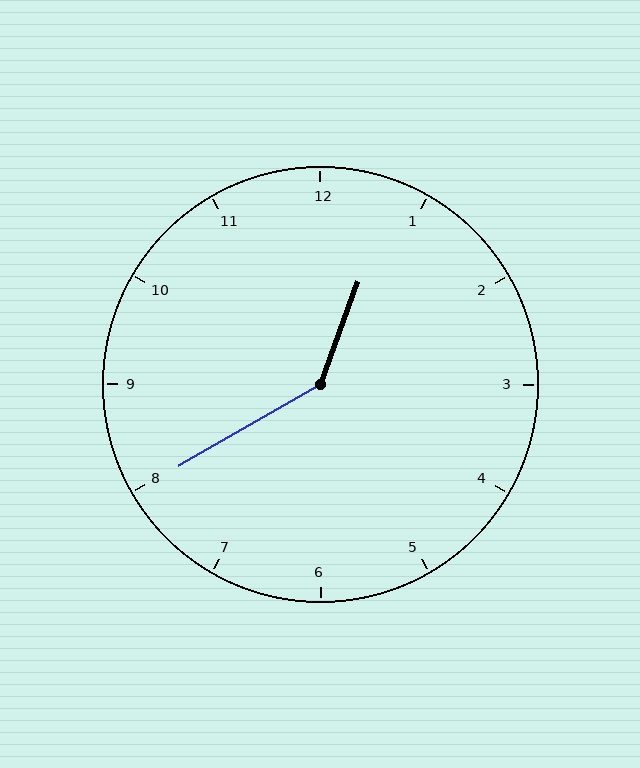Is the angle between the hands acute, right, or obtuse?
It is obtuse.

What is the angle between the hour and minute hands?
Approximately 140 degrees.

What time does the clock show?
12:40.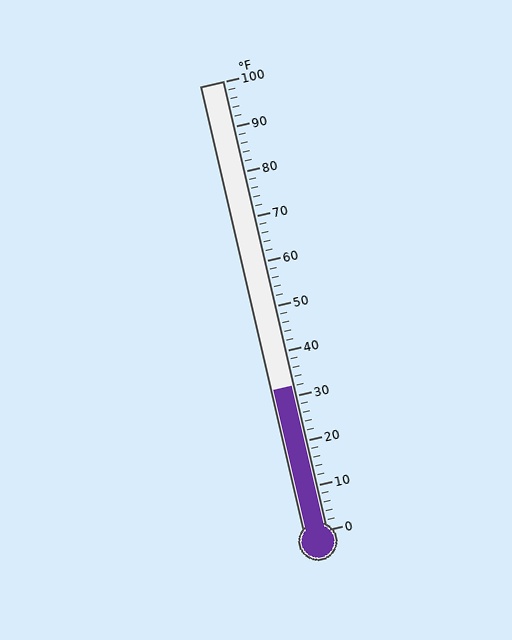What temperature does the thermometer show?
The thermometer shows approximately 32°F.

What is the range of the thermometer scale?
The thermometer scale ranges from 0°F to 100°F.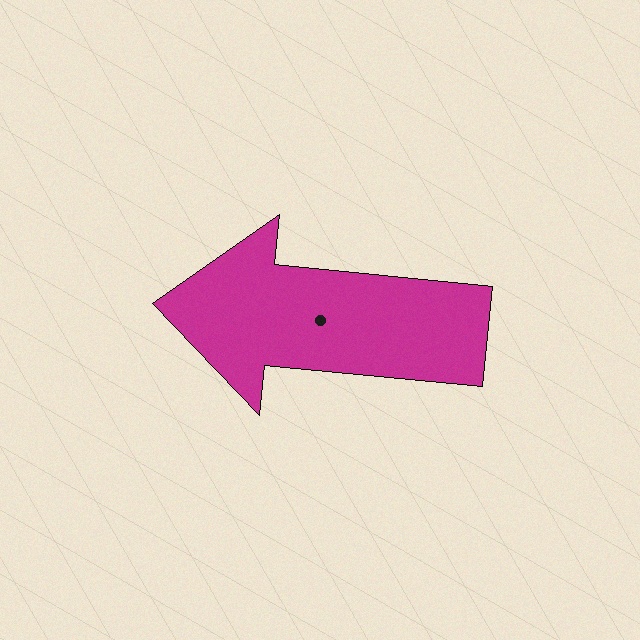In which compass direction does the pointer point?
West.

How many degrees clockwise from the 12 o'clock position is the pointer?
Approximately 276 degrees.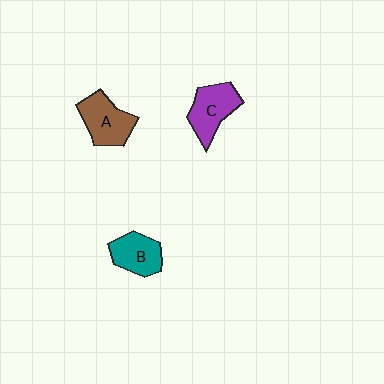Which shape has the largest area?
Shape A (brown).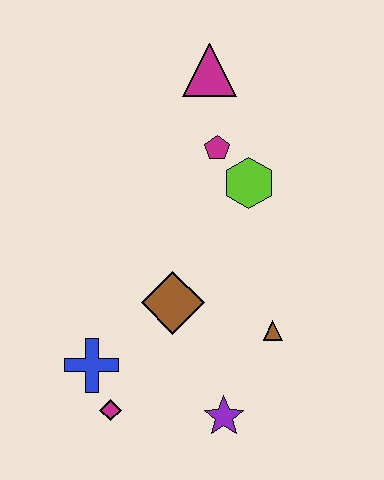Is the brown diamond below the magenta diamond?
No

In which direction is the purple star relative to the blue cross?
The purple star is to the right of the blue cross.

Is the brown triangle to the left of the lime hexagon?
No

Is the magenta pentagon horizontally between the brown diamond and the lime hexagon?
Yes